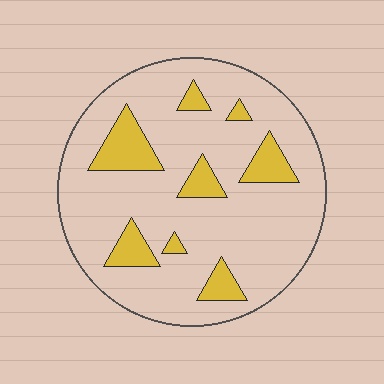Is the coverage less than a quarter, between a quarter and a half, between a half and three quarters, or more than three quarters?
Less than a quarter.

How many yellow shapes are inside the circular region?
8.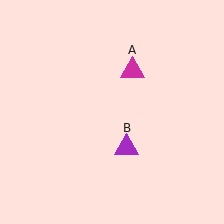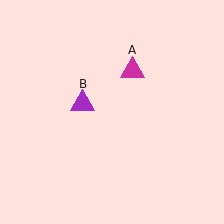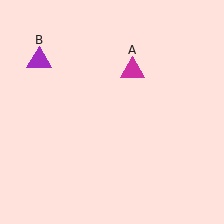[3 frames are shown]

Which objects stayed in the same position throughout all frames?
Magenta triangle (object A) remained stationary.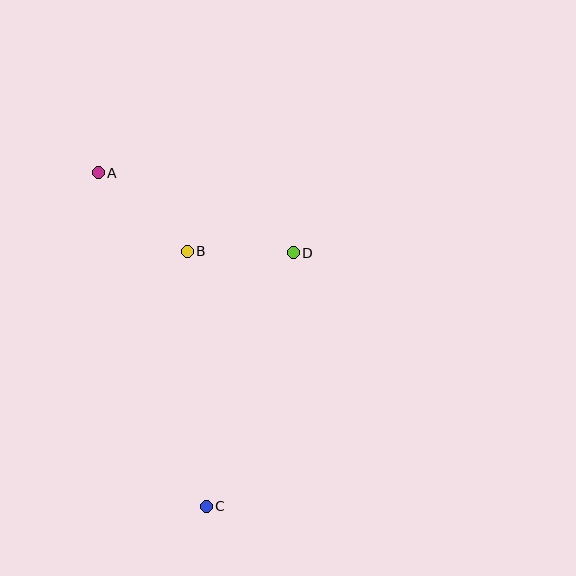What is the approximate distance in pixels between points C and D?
The distance between C and D is approximately 268 pixels.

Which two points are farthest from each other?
Points A and C are farthest from each other.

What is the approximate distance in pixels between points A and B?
The distance between A and B is approximately 118 pixels.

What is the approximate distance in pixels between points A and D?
The distance between A and D is approximately 211 pixels.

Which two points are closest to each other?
Points B and D are closest to each other.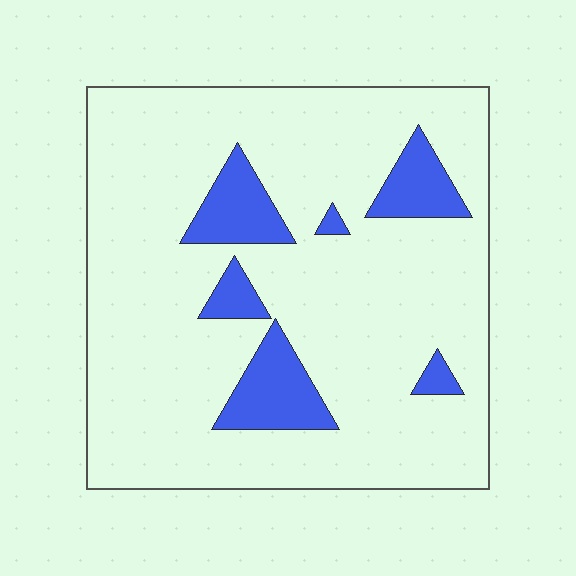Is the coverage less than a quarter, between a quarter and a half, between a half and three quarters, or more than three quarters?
Less than a quarter.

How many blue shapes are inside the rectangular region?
6.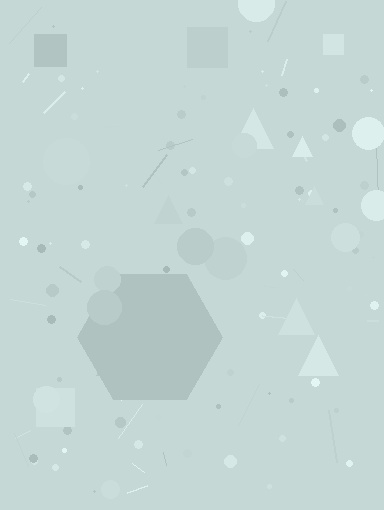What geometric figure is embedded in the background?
A hexagon is embedded in the background.